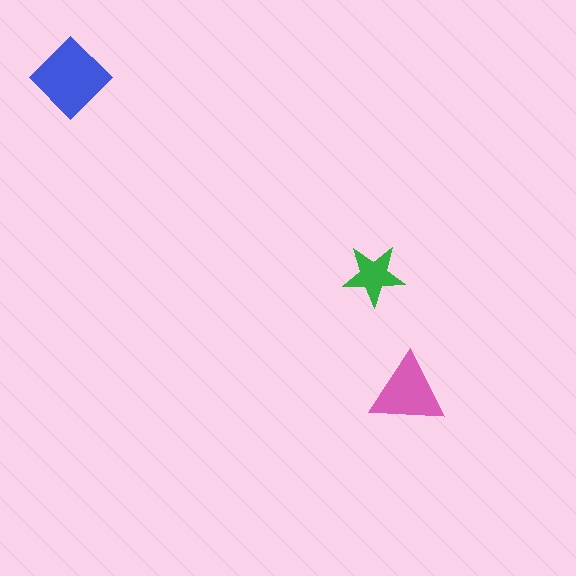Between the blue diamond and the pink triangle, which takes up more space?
The blue diamond.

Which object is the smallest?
The green star.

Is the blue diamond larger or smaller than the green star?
Larger.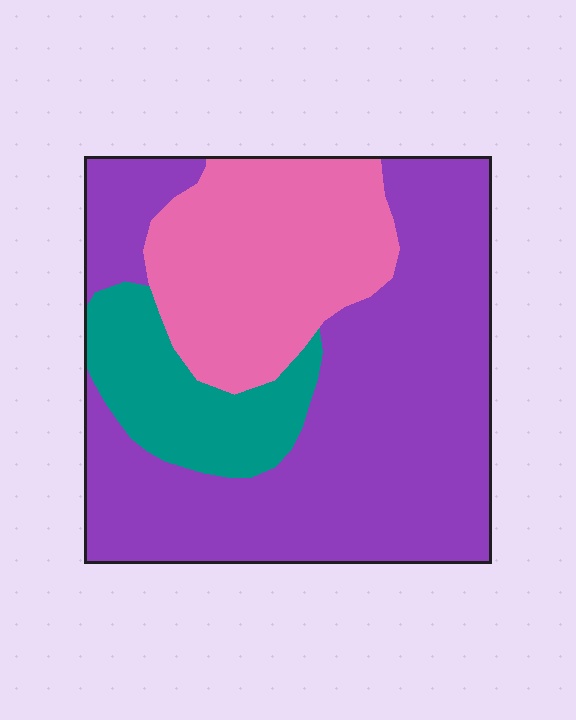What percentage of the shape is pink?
Pink covers around 25% of the shape.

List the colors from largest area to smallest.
From largest to smallest: purple, pink, teal.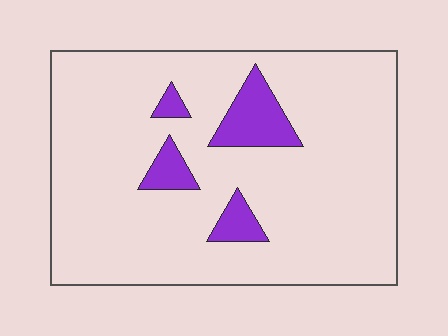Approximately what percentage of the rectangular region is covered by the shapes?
Approximately 10%.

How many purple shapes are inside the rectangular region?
4.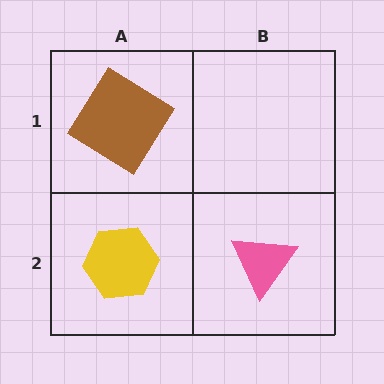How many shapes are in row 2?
2 shapes.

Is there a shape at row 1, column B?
No, that cell is empty.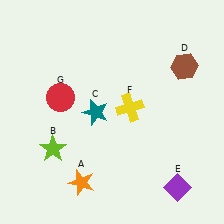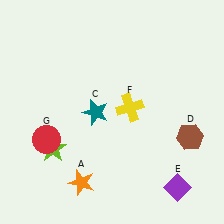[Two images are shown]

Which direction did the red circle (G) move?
The red circle (G) moved down.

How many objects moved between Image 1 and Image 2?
2 objects moved between the two images.